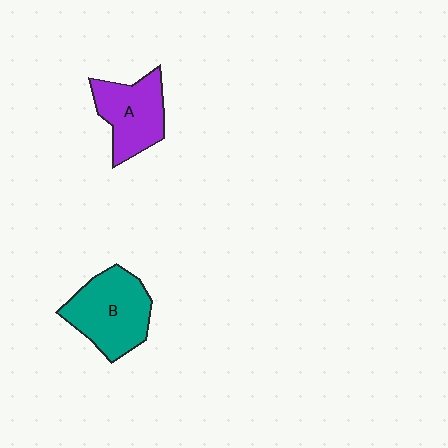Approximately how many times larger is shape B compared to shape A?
Approximately 1.2 times.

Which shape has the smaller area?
Shape A (purple).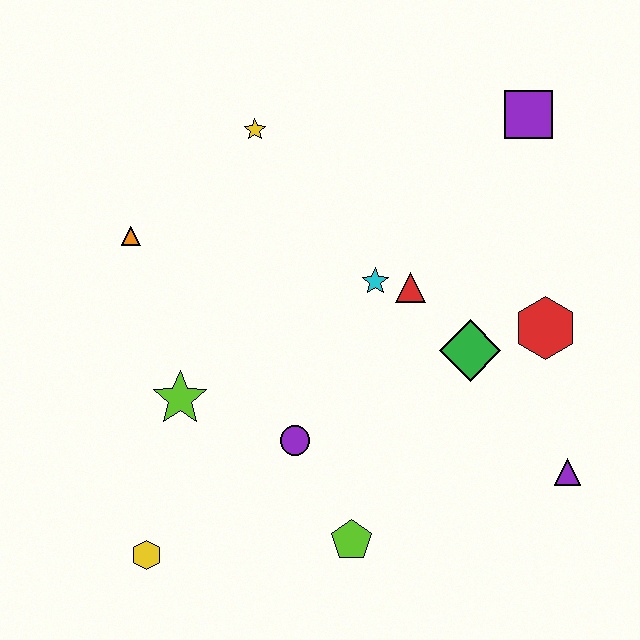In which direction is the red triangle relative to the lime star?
The red triangle is to the right of the lime star.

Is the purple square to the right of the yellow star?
Yes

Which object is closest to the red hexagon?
The green diamond is closest to the red hexagon.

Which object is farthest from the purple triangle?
The orange triangle is farthest from the purple triangle.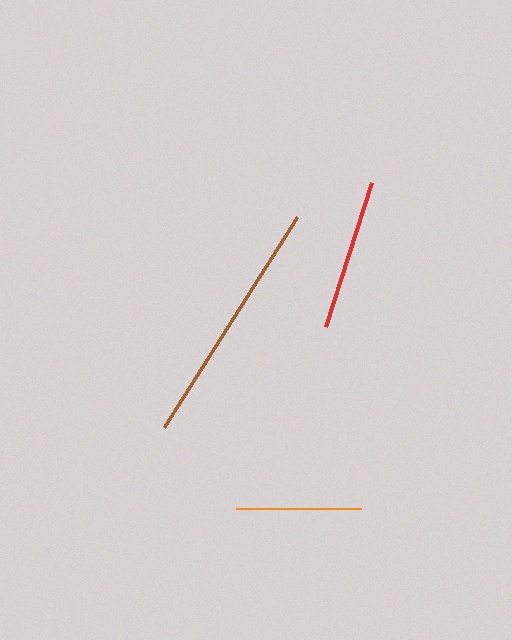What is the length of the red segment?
The red segment is approximately 151 pixels long.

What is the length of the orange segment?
The orange segment is approximately 126 pixels long.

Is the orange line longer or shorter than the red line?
The red line is longer than the orange line.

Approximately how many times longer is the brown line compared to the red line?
The brown line is approximately 1.6 times the length of the red line.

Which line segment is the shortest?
The orange line is the shortest at approximately 126 pixels.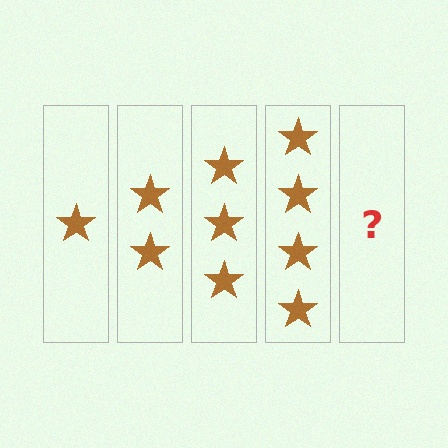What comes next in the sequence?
The next element should be 5 stars.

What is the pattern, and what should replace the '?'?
The pattern is that each step adds one more star. The '?' should be 5 stars.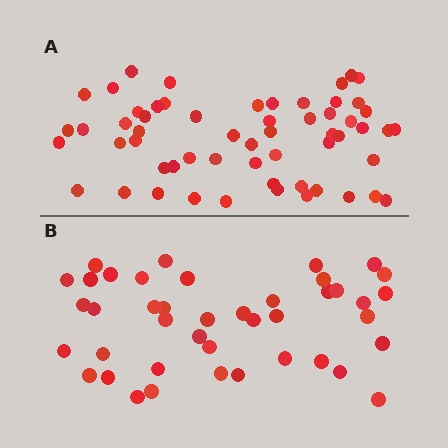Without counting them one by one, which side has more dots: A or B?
Region A (the top region) has more dots.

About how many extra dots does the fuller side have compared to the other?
Region A has approximately 15 more dots than region B.